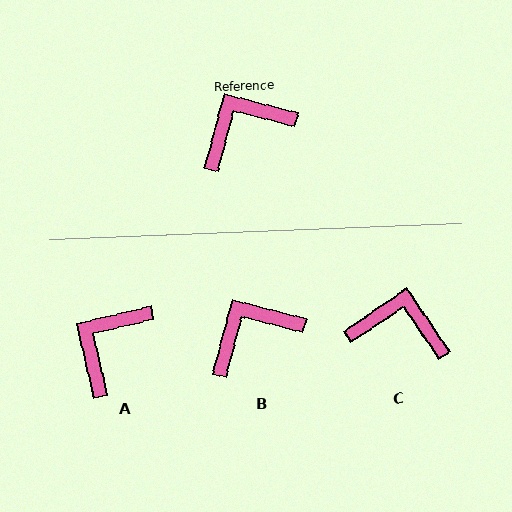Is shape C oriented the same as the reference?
No, it is off by about 41 degrees.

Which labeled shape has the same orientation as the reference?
B.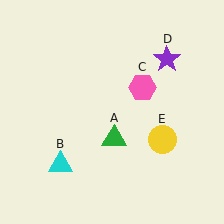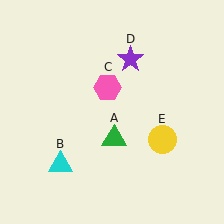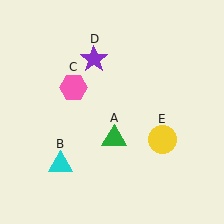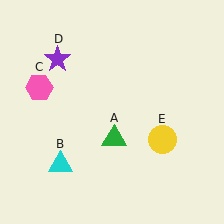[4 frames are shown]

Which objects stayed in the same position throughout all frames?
Green triangle (object A) and cyan triangle (object B) and yellow circle (object E) remained stationary.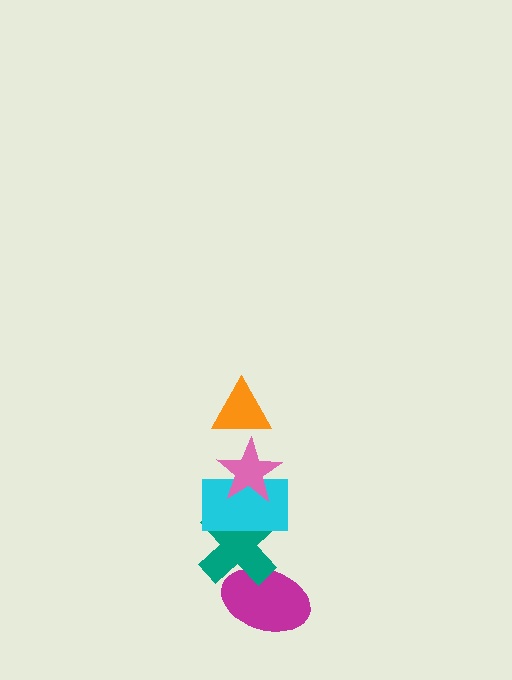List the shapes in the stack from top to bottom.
From top to bottom: the orange triangle, the pink star, the cyan rectangle, the teal cross, the magenta ellipse.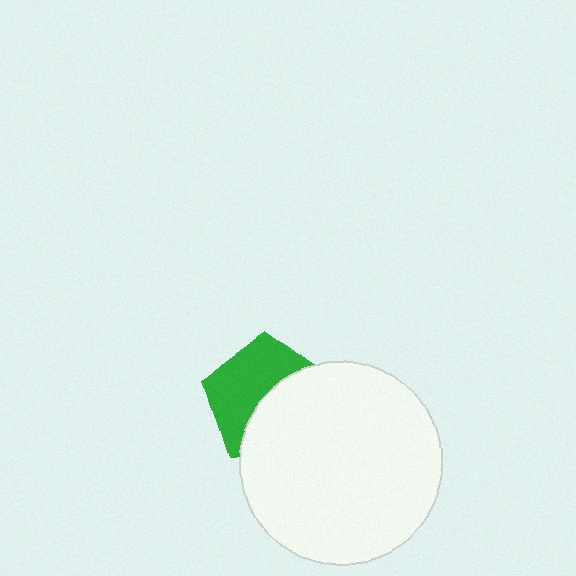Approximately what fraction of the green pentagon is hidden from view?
Roughly 50% of the green pentagon is hidden behind the white circle.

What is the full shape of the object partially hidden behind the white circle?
The partially hidden object is a green pentagon.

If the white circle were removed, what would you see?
You would see the complete green pentagon.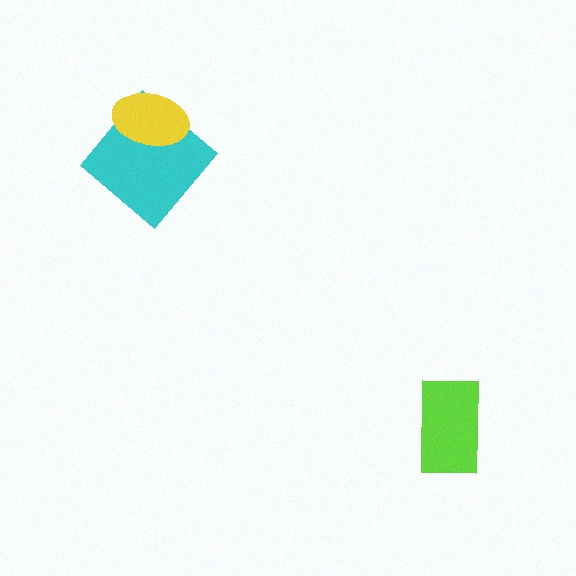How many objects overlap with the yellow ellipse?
1 object overlaps with the yellow ellipse.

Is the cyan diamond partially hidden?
Yes, it is partially covered by another shape.